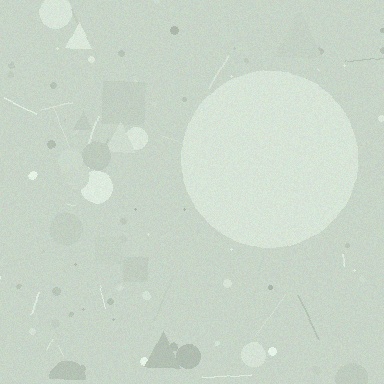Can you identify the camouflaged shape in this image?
The camouflaged shape is a circle.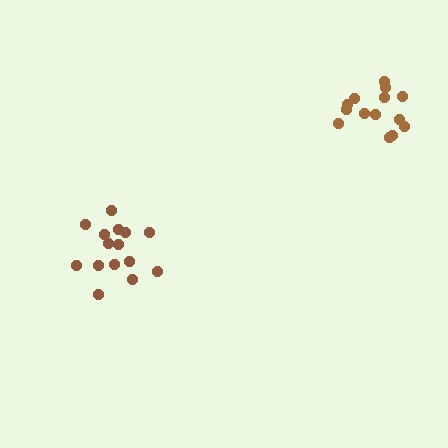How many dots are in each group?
Group 1: 15 dots, Group 2: 14 dots (29 total).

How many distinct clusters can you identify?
There are 2 distinct clusters.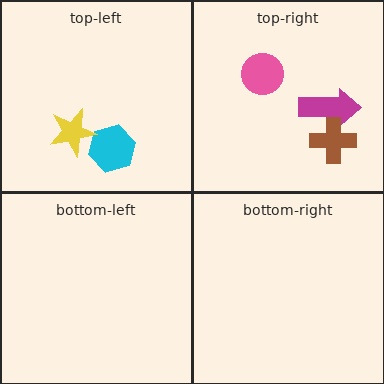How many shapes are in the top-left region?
2.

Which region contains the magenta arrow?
The top-right region.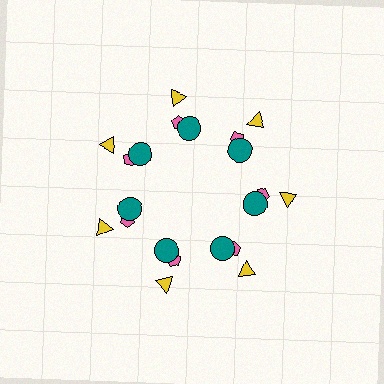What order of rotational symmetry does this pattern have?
This pattern has 7-fold rotational symmetry.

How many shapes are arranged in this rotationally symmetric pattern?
There are 21 shapes, arranged in 7 groups of 3.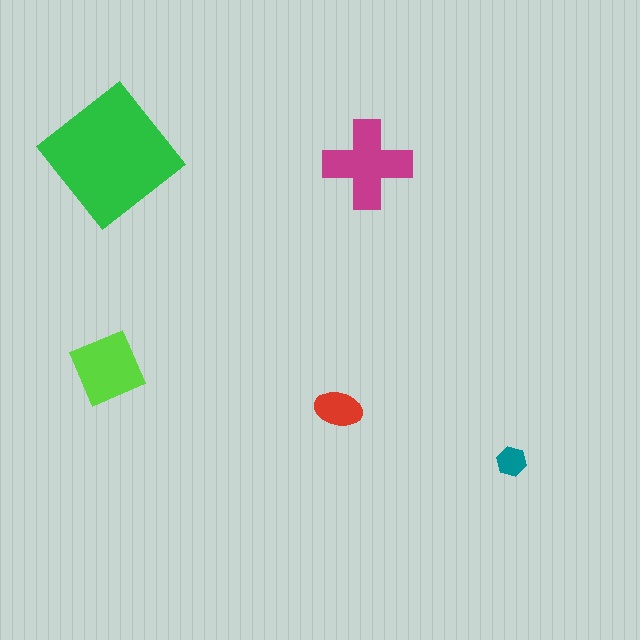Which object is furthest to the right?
The teal hexagon is rightmost.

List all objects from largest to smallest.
The green diamond, the magenta cross, the lime diamond, the red ellipse, the teal hexagon.